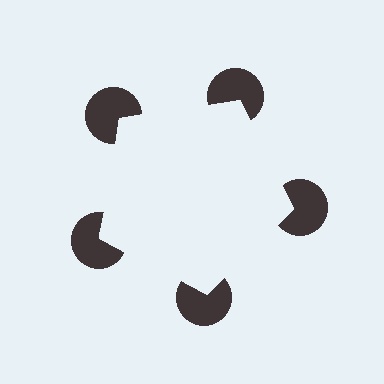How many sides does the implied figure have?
5 sides.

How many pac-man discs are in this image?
There are 5 — one at each vertex of the illusory pentagon.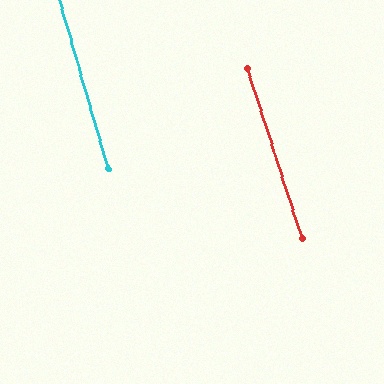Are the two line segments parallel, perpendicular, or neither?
Parallel — their directions differ by only 1.8°.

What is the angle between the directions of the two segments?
Approximately 2 degrees.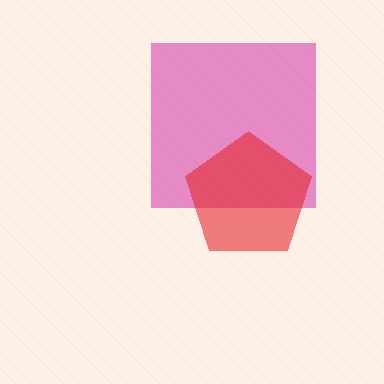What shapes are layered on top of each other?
The layered shapes are: a magenta square, a red pentagon.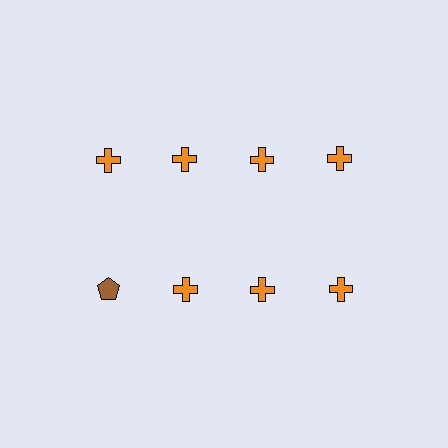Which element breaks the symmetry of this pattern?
The brown pentagon in the second row, leftmost column breaks the symmetry. All other shapes are orange crosses.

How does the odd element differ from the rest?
It differs in both color (brown instead of orange) and shape (pentagon instead of cross).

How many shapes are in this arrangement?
There are 8 shapes arranged in a grid pattern.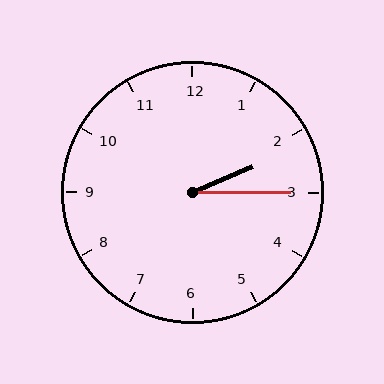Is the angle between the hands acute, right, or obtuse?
It is acute.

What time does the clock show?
2:15.